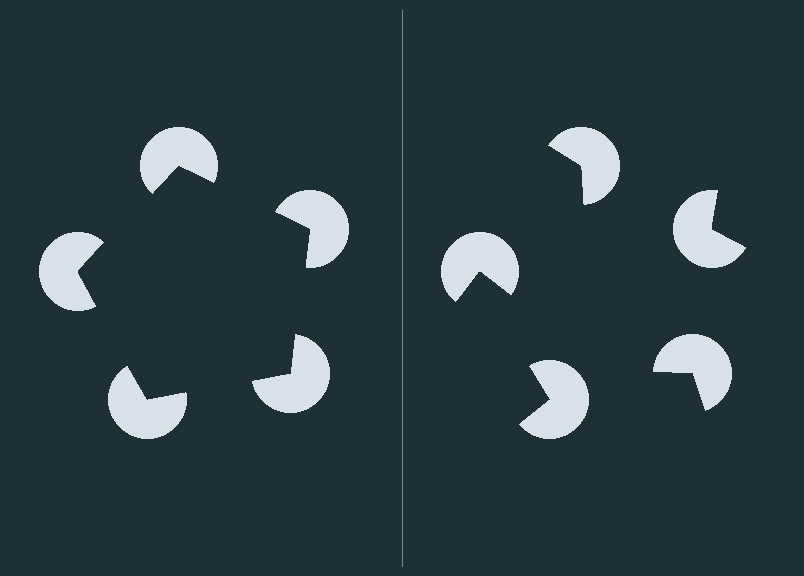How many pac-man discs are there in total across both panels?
10 — 5 on each side.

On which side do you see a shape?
An illusory pentagon appears on the left side. On the right side the wedge cuts are rotated, so no coherent shape forms.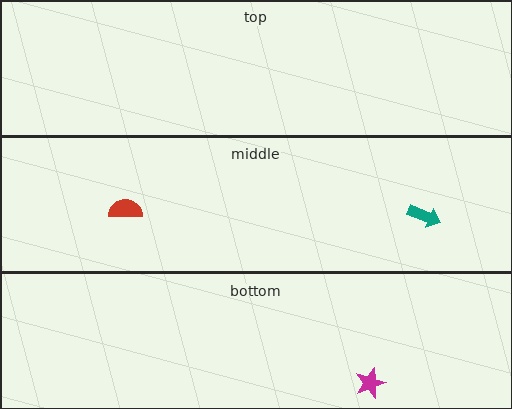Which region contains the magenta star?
The bottom region.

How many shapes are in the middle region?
2.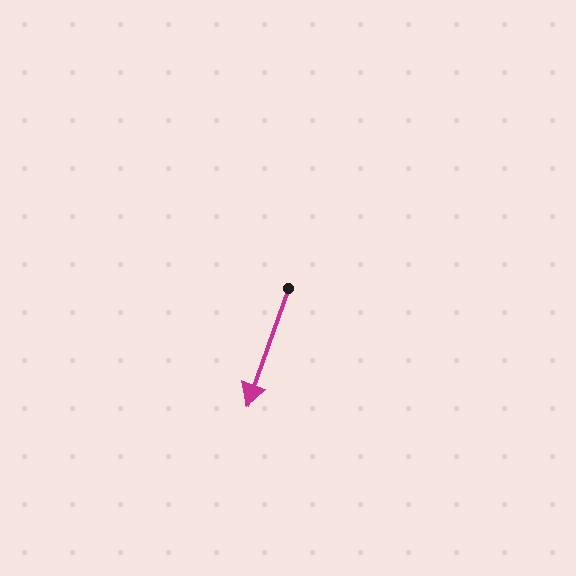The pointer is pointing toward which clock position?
Roughly 7 o'clock.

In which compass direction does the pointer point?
South.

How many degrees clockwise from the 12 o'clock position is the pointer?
Approximately 199 degrees.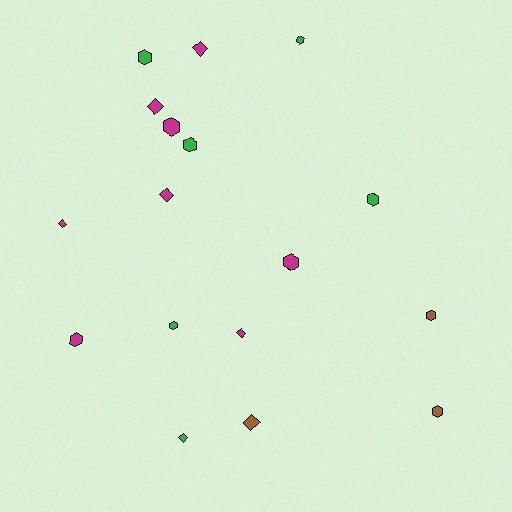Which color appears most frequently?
Magenta, with 8 objects.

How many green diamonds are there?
There is 1 green diamond.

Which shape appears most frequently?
Hexagon, with 10 objects.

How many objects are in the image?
There are 17 objects.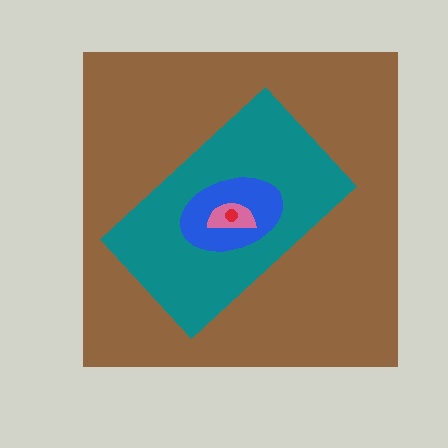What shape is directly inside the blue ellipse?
The pink semicircle.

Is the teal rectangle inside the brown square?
Yes.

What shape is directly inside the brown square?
The teal rectangle.